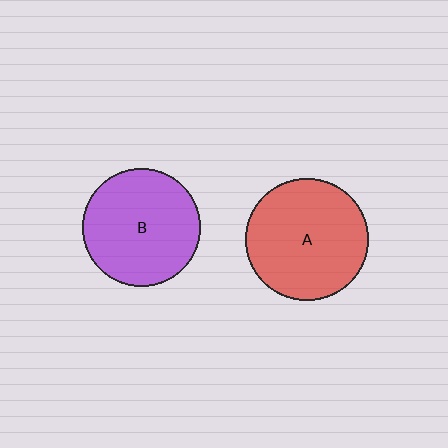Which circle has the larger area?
Circle A (red).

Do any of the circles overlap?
No, none of the circles overlap.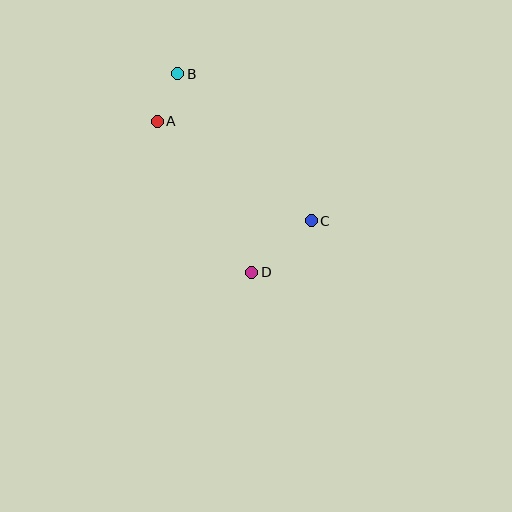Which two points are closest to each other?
Points A and B are closest to each other.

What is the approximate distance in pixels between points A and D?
The distance between A and D is approximately 178 pixels.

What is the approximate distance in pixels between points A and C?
The distance between A and C is approximately 183 pixels.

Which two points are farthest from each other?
Points B and D are farthest from each other.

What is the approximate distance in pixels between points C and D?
The distance between C and D is approximately 79 pixels.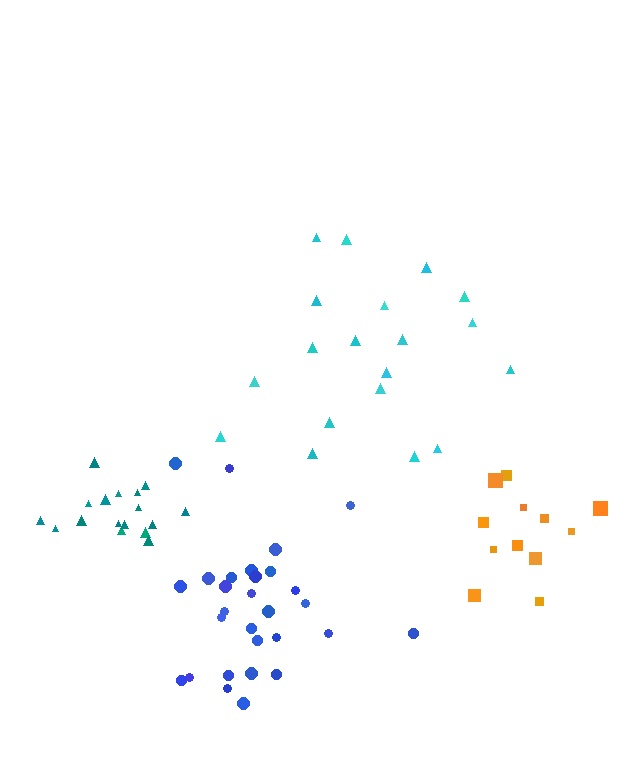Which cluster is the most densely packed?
Blue.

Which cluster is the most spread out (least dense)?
Cyan.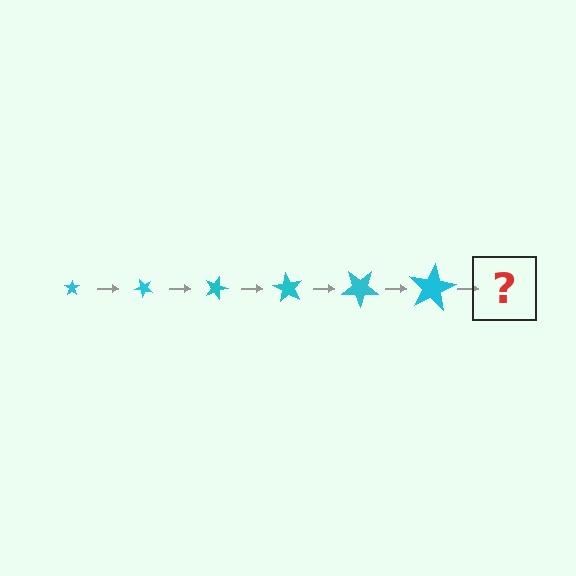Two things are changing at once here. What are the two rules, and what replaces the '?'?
The two rules are that the star grows larger each step and it rotates 45 degrees each step. The '?' should be a star, larger than the previous one and rotated 270 degrees from the start.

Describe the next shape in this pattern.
It should be a star, larger than the previous one and rotated 270 degrees from the start.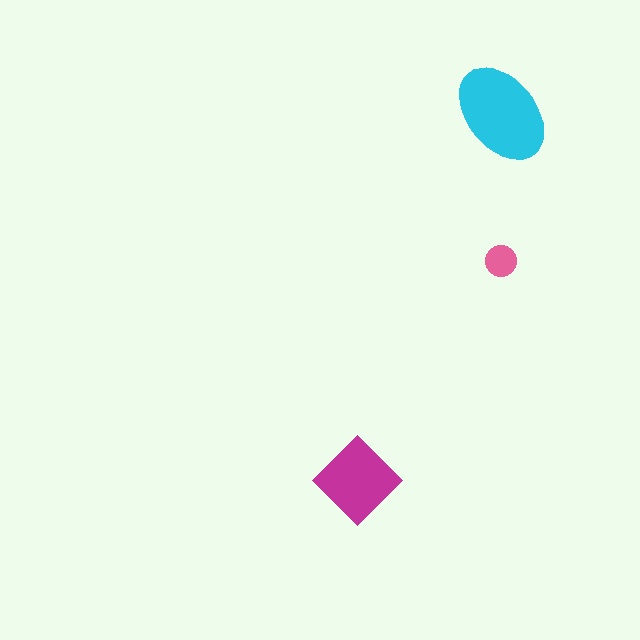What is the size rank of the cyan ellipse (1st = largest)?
1st.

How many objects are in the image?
There are 3 objects in the image.